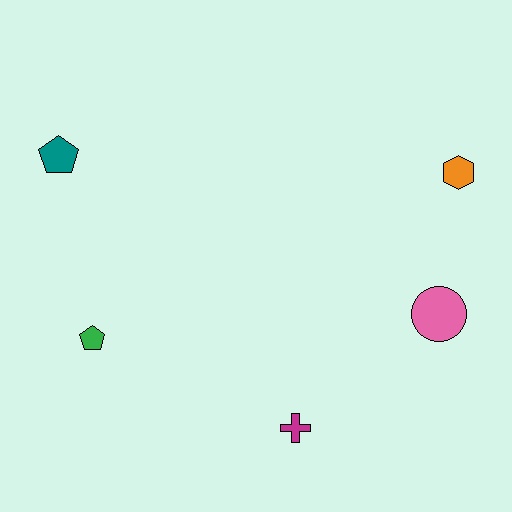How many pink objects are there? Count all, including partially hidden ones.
There is 1 pink object.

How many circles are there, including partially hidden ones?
There is 1 circle.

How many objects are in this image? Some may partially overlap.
There are 5 objects.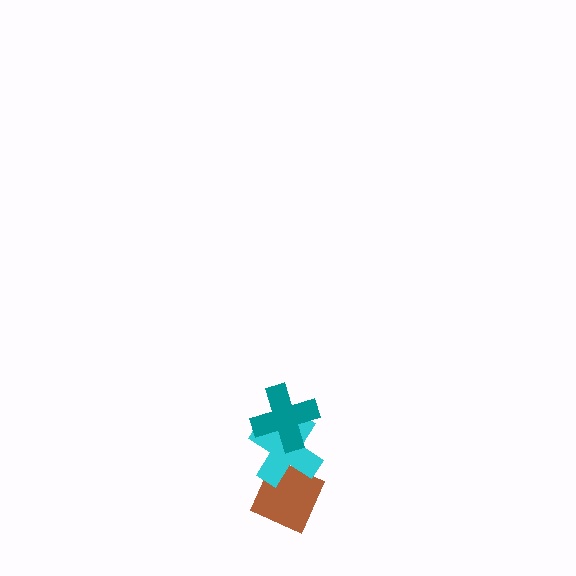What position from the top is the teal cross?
The teal cross is 1st from the top.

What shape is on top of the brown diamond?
The cyan cross is on top of the brown diamond.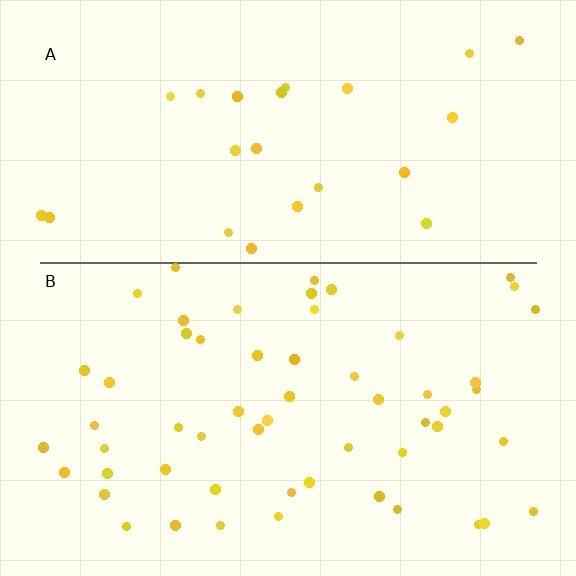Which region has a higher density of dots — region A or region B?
B (the bottom).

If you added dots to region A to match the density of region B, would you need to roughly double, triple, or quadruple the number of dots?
Approximately double.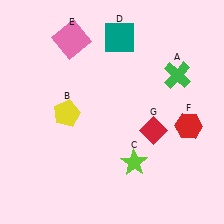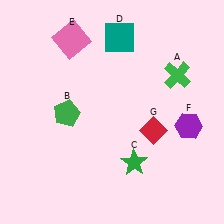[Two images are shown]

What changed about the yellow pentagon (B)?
In Image 1, B is yellow. In Image 2, it changed to green.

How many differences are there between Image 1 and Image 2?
There are 3 differences between the two images.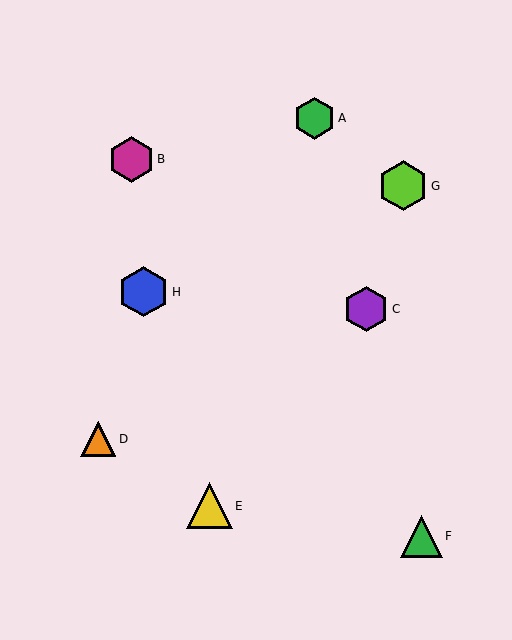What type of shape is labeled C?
Shape C is a purple hexagon.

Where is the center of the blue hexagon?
The center of the blue hexagon is at (144, 292).